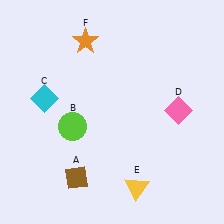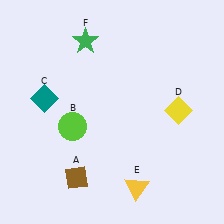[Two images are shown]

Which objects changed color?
C changed from cyan to teal. D changed from pink to yellow. F changed from orange to green.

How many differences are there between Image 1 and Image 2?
There are 3 differences between the two images.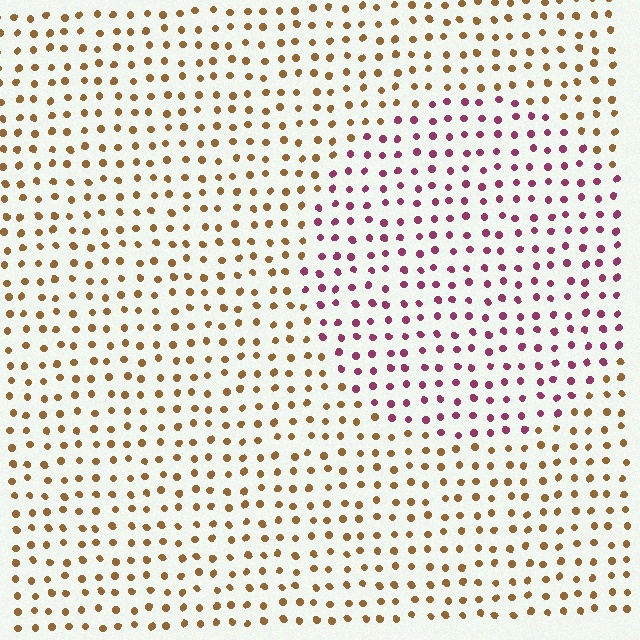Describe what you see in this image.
The image is filled with small brown elements in a uniform arrangement. A circle-shaped region is visible where the elements are tinted to a slightly different hue, forming a subtle color boundary.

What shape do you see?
I see a circle.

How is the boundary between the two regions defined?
The boundary is defined purely by a slight shift in hue (about 65 degrees). Spacing, size, and orientation are identical on both sides.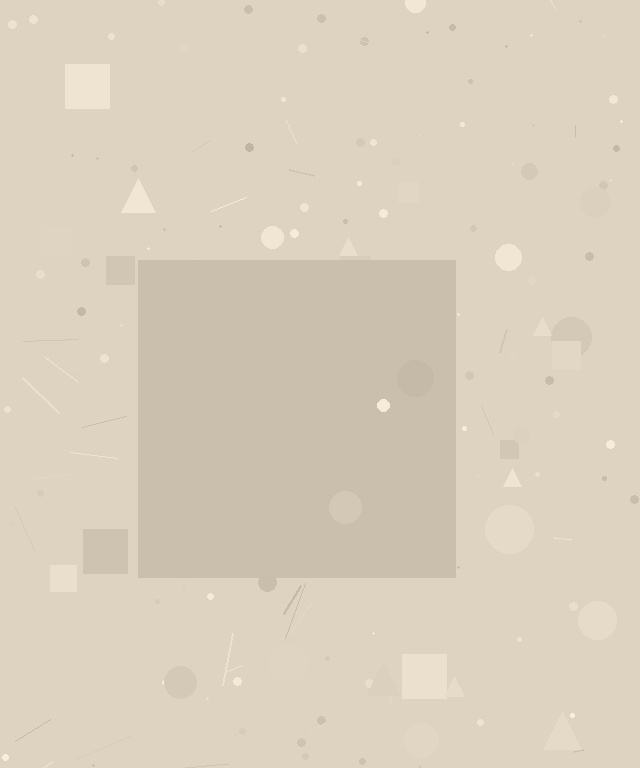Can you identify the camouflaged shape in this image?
The camouflaged shape is a square.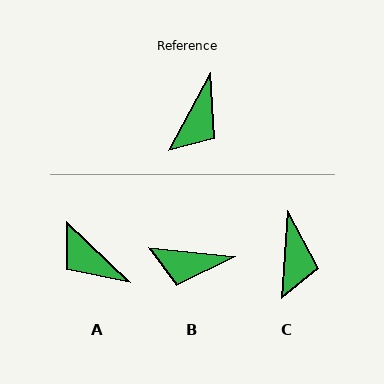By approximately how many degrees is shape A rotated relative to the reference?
Approximately 105 degrees clockwise.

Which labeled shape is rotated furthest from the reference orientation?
A, about 105 degrees away.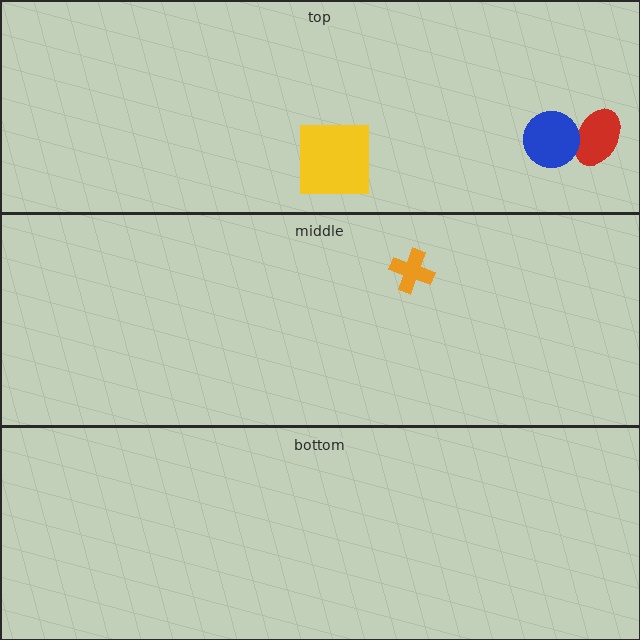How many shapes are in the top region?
3.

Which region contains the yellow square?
The top region.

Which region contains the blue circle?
The top region.